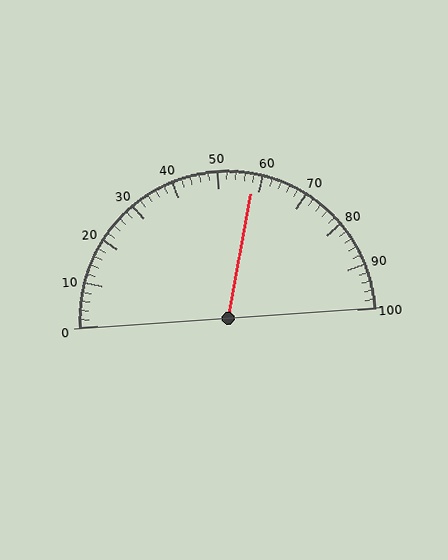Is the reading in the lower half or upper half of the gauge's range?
The reading is in the upper half of the range (0 to 100).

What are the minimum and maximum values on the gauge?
The gauge ranges from 0 to 100.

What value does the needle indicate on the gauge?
The needle indicates approximately 58.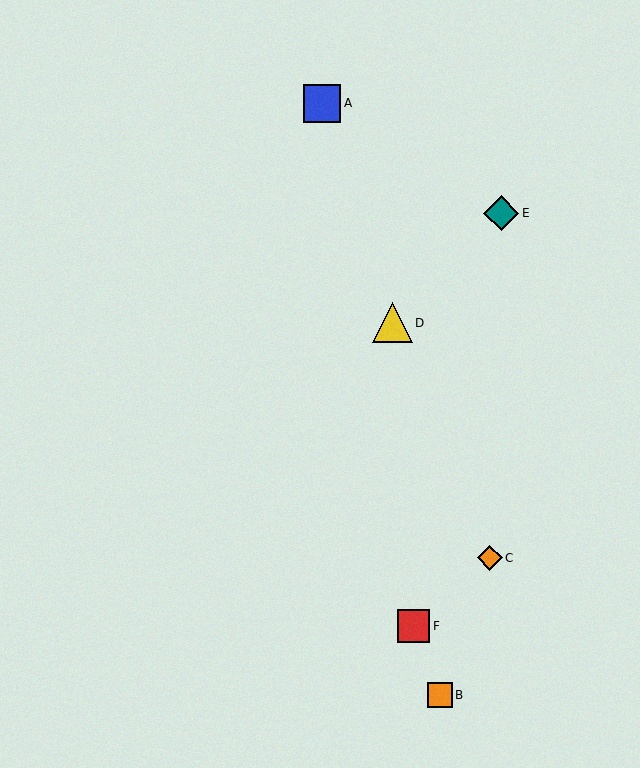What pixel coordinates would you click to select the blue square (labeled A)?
Click at (322, 103) to select the blue square A.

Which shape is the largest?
The yellow triangle (labeled D) is the largest.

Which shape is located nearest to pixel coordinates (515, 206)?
The teal diamond (labeled E) at (501, 213) is nearest to that location.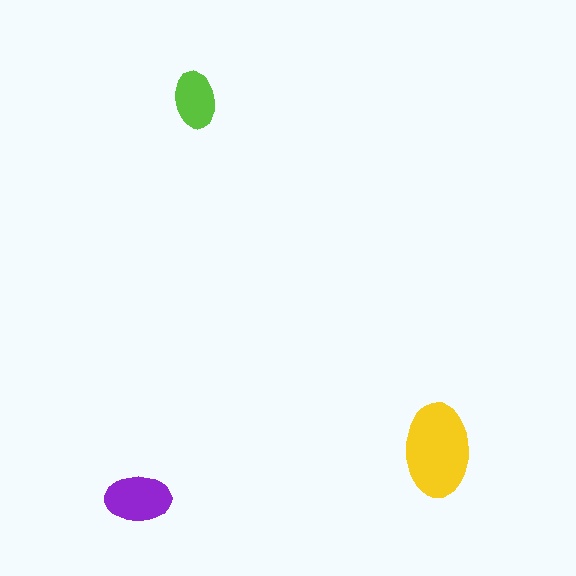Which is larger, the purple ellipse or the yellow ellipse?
The yellow one.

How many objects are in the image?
There are 3 objects in the image.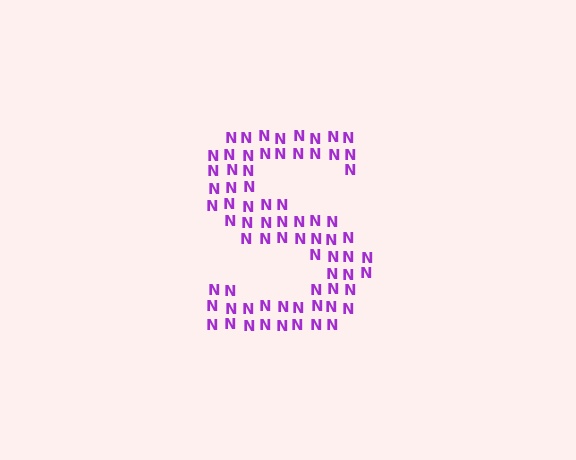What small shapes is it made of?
It is made of small letter N's.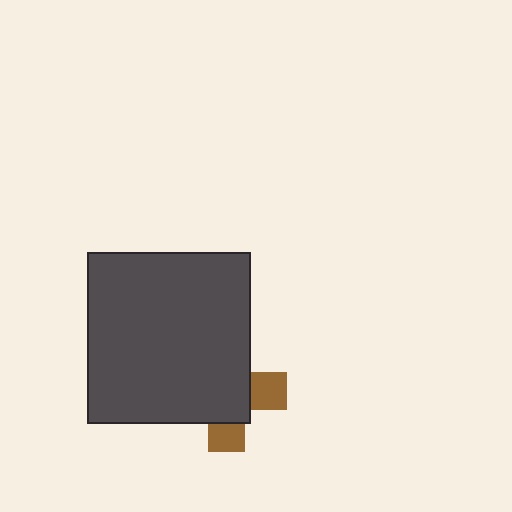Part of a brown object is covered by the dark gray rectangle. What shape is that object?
It is a cross.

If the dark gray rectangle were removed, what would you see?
You would see the complete brown cross.